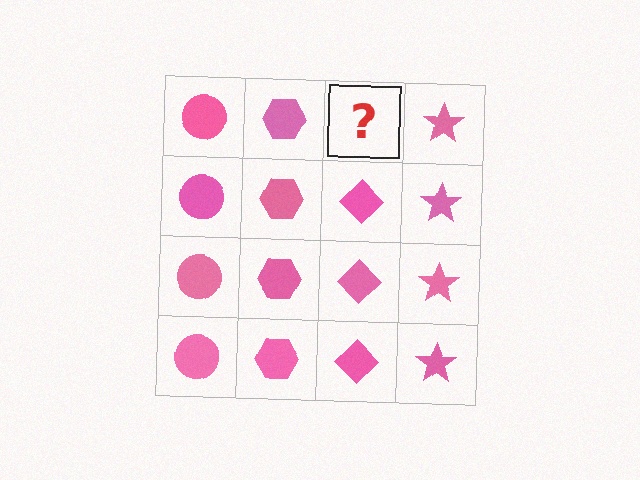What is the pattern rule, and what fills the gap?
The rule is that each column has a consistent shape. The gap should be filled with a pink diamond.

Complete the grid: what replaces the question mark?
The question mark should be replaced with a pink diamond.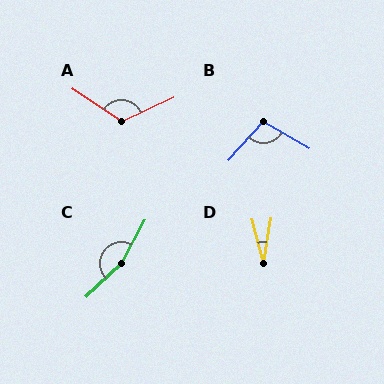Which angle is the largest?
C, at approximately 162 degrees.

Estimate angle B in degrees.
Approximately 101 degrees.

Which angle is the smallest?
D, at approximately 23 degrees.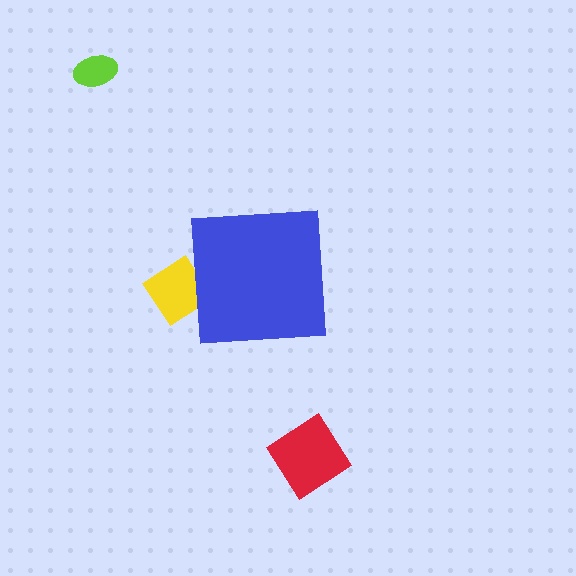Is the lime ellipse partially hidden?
No, the lime ellipse is fully visible.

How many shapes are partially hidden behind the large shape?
1 shape is partially hidden.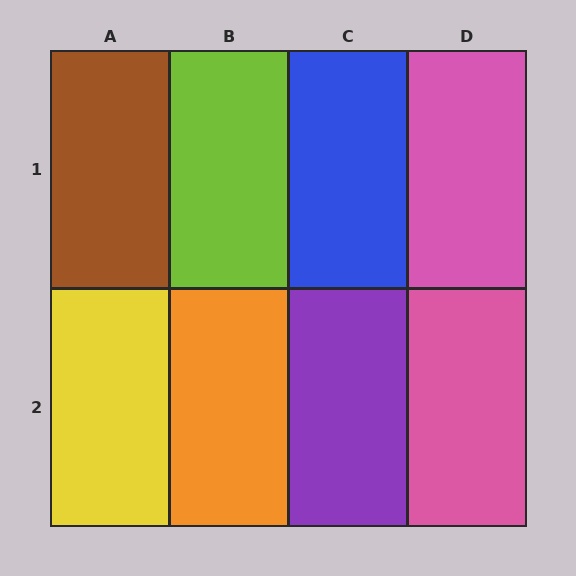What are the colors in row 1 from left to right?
Brown, lime, blue, pink.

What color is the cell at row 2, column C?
Purple.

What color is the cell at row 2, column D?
Pink.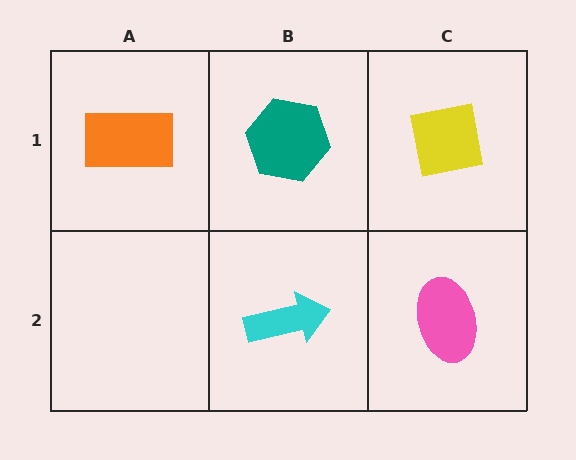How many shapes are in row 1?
3 shapes.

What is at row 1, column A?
An orange rectangle.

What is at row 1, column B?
A teal hexagon.